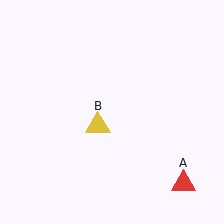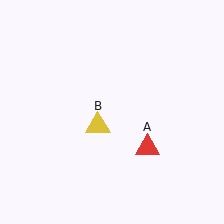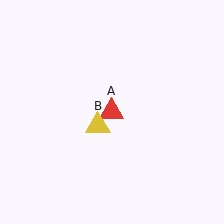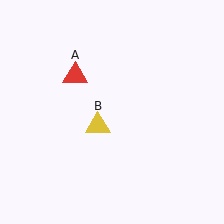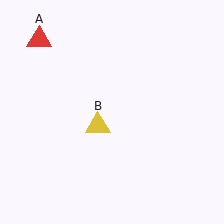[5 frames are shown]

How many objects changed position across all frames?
1 object changed position: red triangle (object A).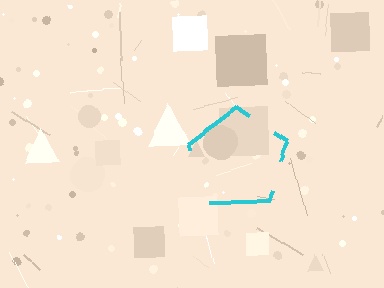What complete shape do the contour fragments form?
The contour fragments form a pentagon.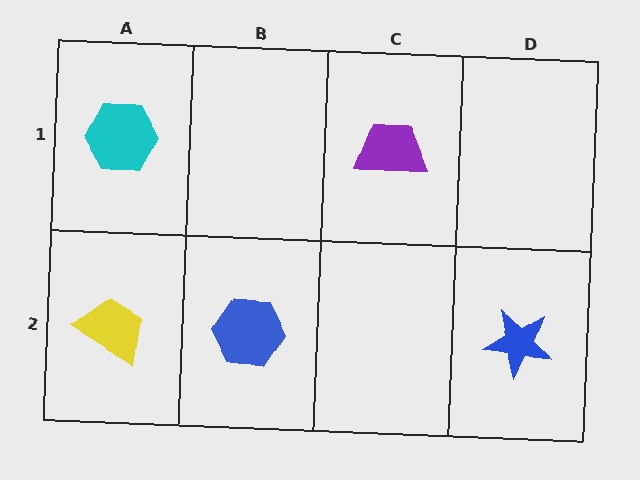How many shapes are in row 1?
2 shapes.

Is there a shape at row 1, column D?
No, that cell is empty.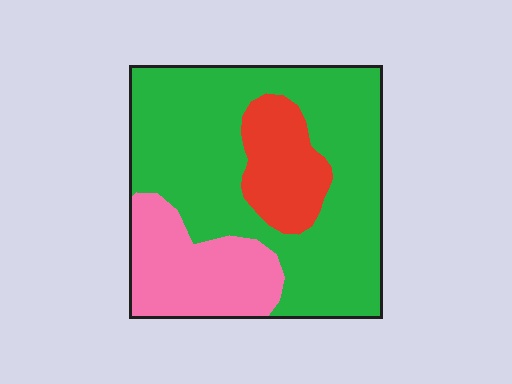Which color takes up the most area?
Green, at roughly 65%.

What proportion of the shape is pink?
Pink takes up about one fifth (1/5) of the shape.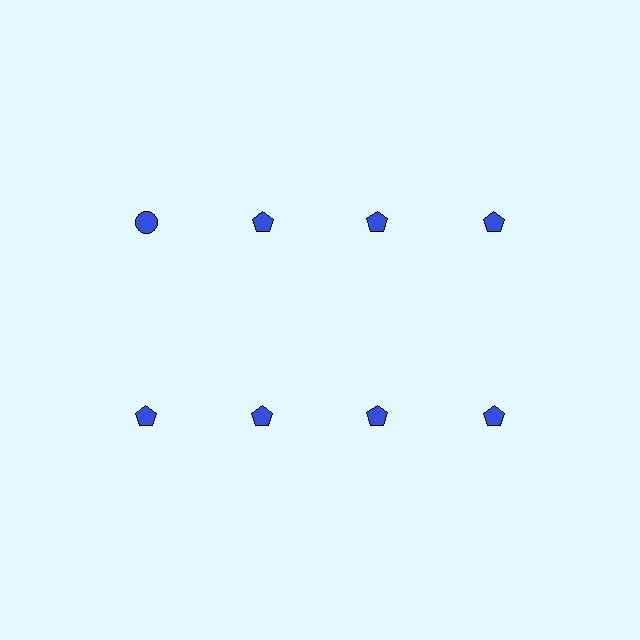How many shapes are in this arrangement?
There are 8 shapes arranged in a grid pattern.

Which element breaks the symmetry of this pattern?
The blue circle in the top row, leftmost column breaks the symmetry. All other shapes are blue pentagons.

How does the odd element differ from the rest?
It has a different shape: circle instead of pentagon.